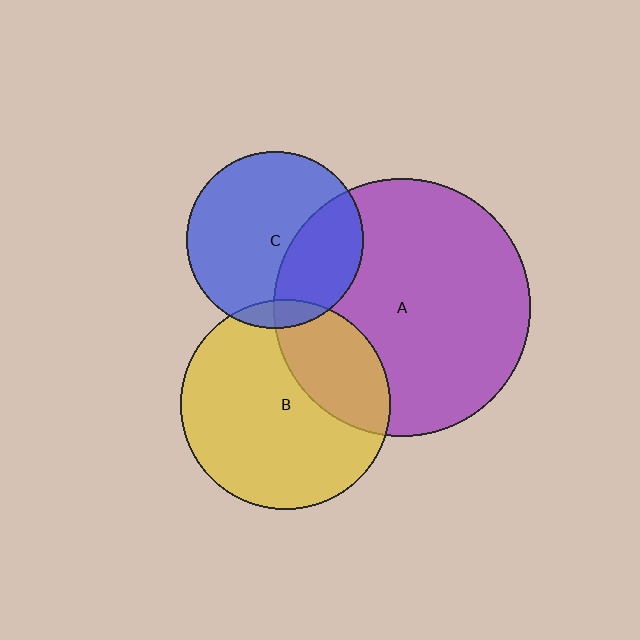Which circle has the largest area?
Circle A (purple).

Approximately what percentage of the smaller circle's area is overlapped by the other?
Approximately 10%.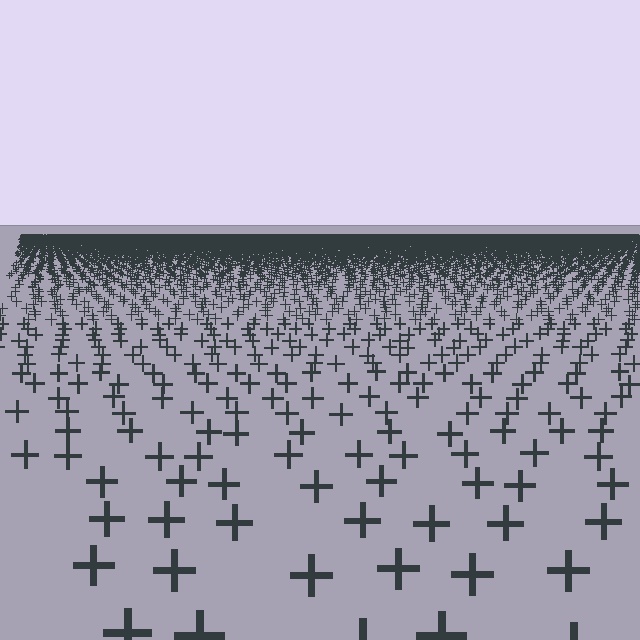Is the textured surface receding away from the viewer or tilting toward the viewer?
The surface is receding away from the viewer. Texture elements get smaller and denser toward the top.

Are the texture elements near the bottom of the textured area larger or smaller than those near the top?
Larger. Near the bottom, elements are closer to the viewer and appear at a bigger on-screen size.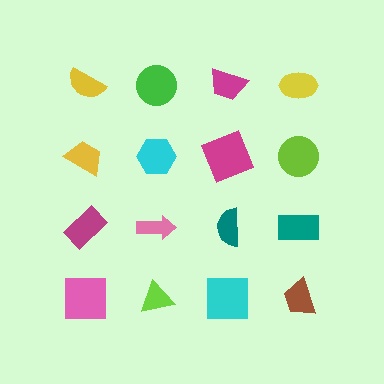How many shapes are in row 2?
4 shapes.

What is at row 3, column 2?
A pink arrow.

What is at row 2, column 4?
A lime circle.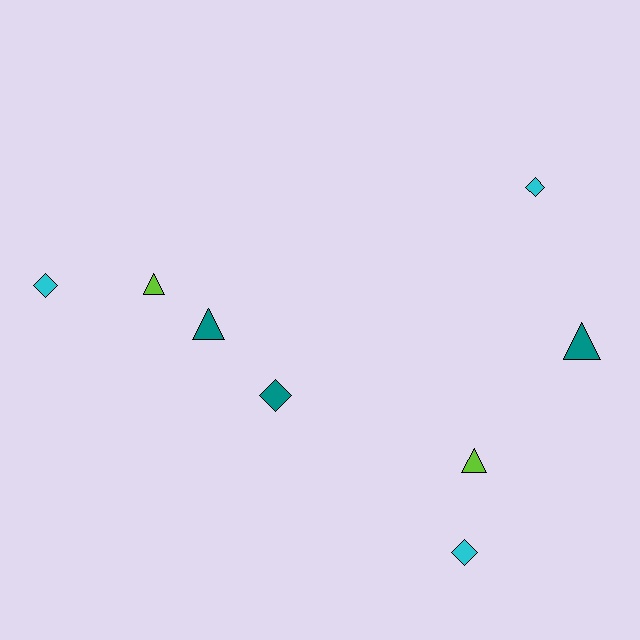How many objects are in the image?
There are 8 objects.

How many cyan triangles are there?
There are no cyan triangles.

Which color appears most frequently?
Teal, with 3 objects.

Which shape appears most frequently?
Diamond, with 4 objects.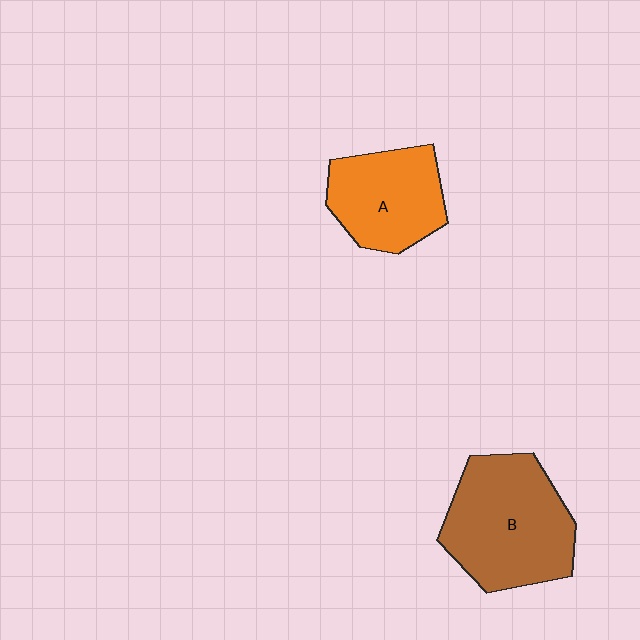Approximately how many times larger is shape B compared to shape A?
Approximately 1.4 times.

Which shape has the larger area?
Shape B (brown).